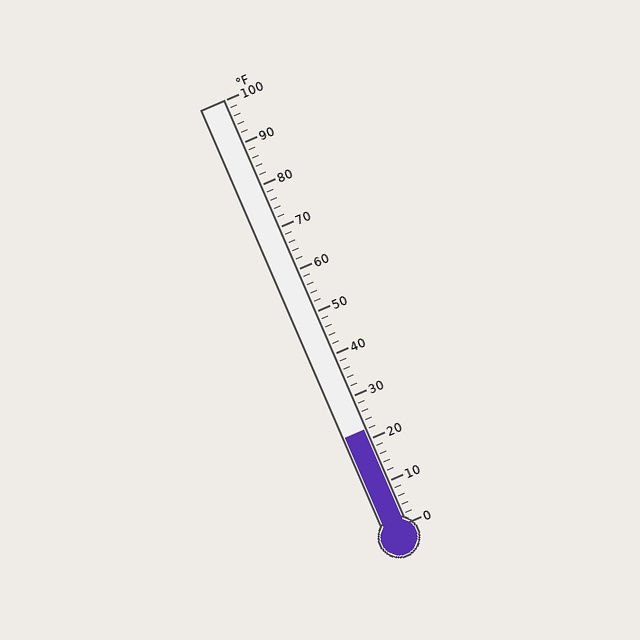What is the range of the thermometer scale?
The thermometer scale ranges from 0°F to 100°F.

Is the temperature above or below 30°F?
The temperature is below 30°F.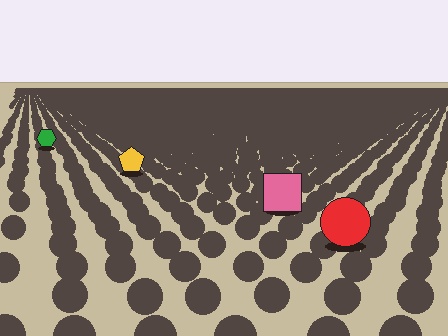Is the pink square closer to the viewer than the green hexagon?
Yes. The pink square is closer — you can tell from the texture gradient: the ground texture is coarser near it.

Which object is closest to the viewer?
The red circle is closest. The texture marks near it are larger and more spread out.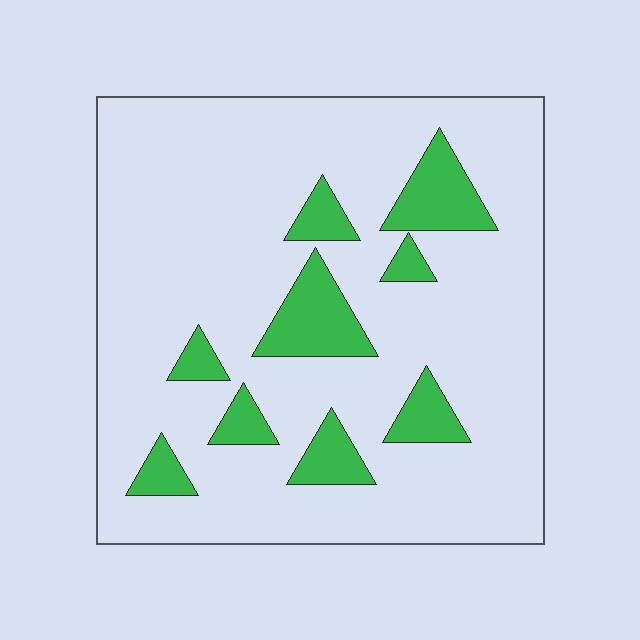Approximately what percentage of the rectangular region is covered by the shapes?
Approximately 15%.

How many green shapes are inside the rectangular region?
9.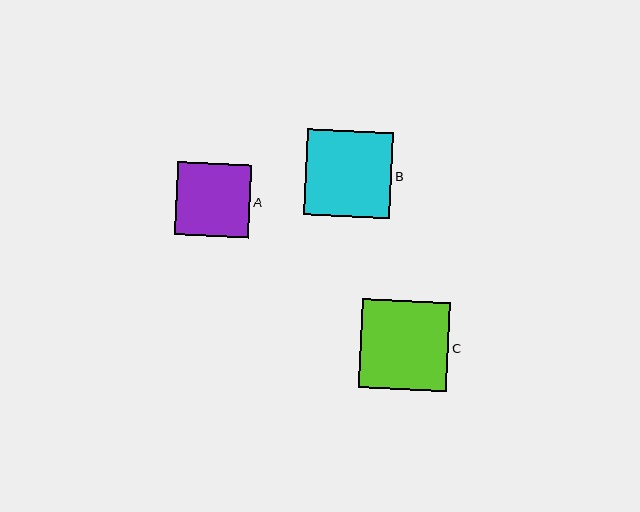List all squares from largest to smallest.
From largest to smallest: C, B, A.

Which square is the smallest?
Square A is the smallest with a size of approximately 74 pixels.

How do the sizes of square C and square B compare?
Square C and square B are approximately the same size.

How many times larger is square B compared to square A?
Square B is approximately 1.2 times the size of square A.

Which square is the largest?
Square C is the largest with a size of approximately 88 pixels.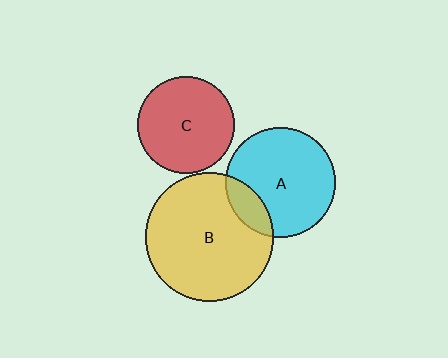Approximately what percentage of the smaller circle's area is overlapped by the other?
Approximately 15%.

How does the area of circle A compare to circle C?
Approximately 1.3 times.